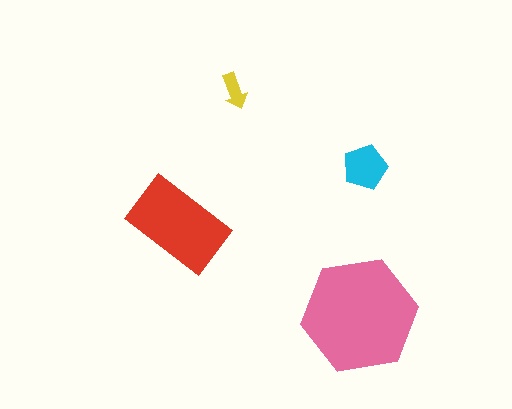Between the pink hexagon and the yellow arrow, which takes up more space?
The pink hexagon.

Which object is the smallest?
The yellow arrow.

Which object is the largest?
The pink hexagon.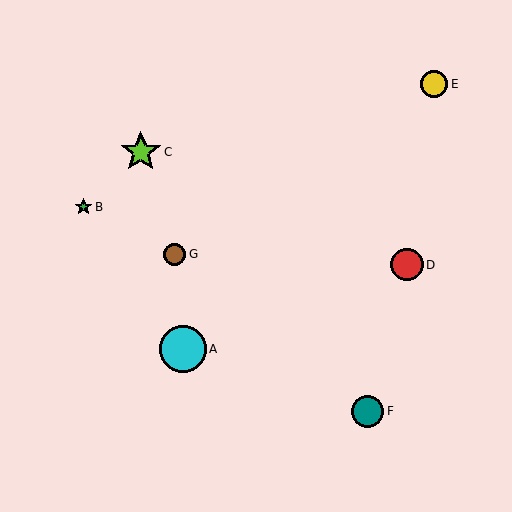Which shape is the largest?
The cyan circle (labeled A) is the largest.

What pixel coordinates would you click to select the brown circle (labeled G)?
Click at (175, 254) to select the brown circle G.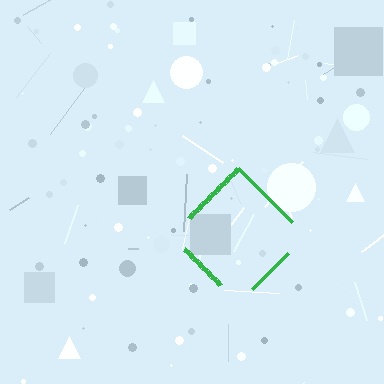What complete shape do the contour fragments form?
The contour fragments form a diamond.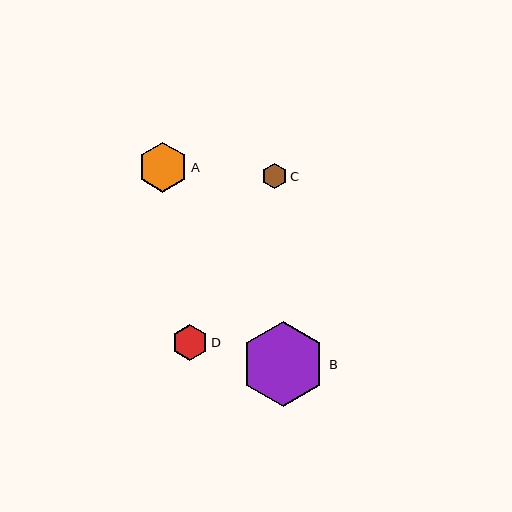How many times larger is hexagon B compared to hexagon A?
Hexagon B is approximately 1.7 times the size of hexagon A.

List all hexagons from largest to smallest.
From largest to smallest: B, A, D, C.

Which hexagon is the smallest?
Hexagon C is the smallest with a size of approximately 25 pixels.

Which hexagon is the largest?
Hexagon B is the largest with a size of approximately 84 pixels.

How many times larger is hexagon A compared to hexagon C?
Hexagon A is approximately 2.0 times the size of hexagon C.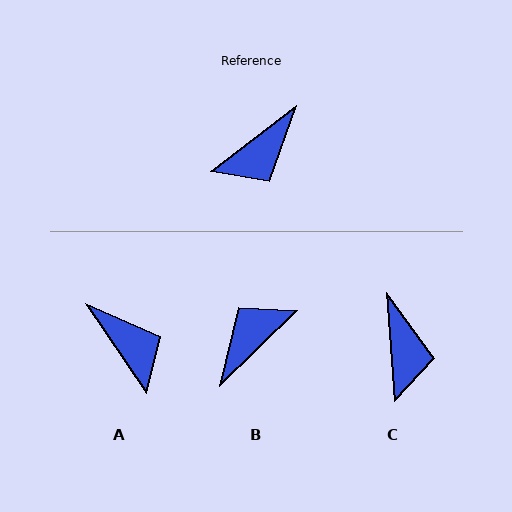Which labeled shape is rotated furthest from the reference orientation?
B, about 173 degrees away.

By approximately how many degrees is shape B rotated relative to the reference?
Approximately 173 degrees clockwise.